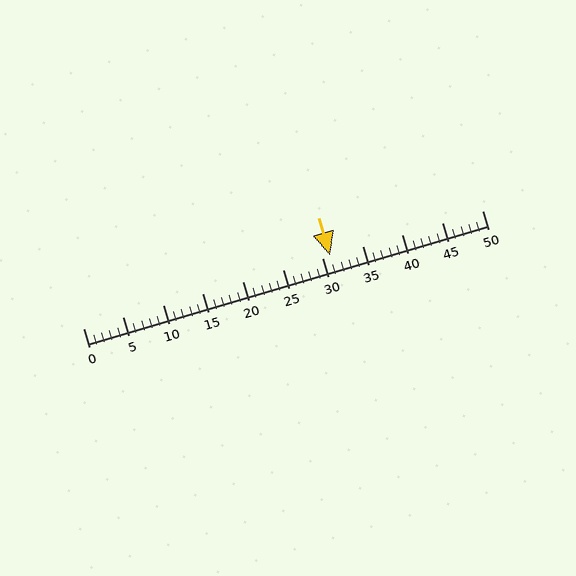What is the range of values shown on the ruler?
The ruler shows values from 0 to 50.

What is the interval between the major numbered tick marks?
The major tick marks are spaced 5 units apart.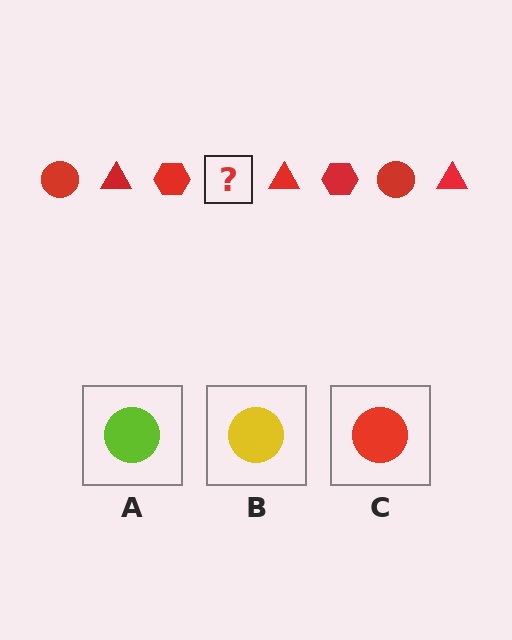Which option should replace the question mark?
Option C.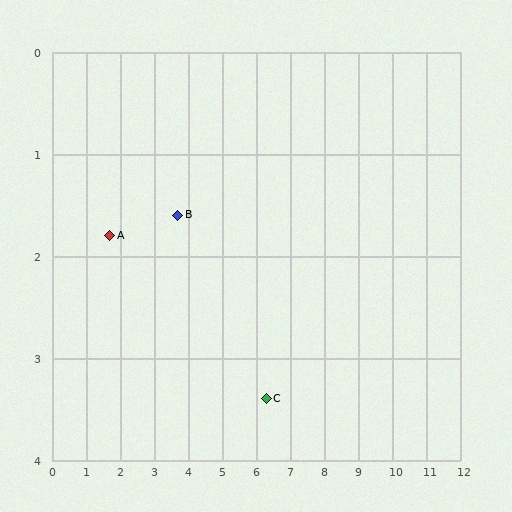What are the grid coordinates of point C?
Point C is at approximately (6.3, 3.4).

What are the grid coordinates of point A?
Point A is at approximately (1.7, 1.8).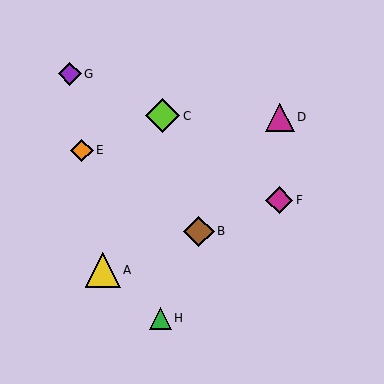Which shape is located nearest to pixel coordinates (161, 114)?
The lime diamond (labeled C) at (162, 116) is nearest to that location.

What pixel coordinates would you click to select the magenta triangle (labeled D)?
Click at (280, 117) to select the magenta triangle D.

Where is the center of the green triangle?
The center of the green triangle is at (160, 318).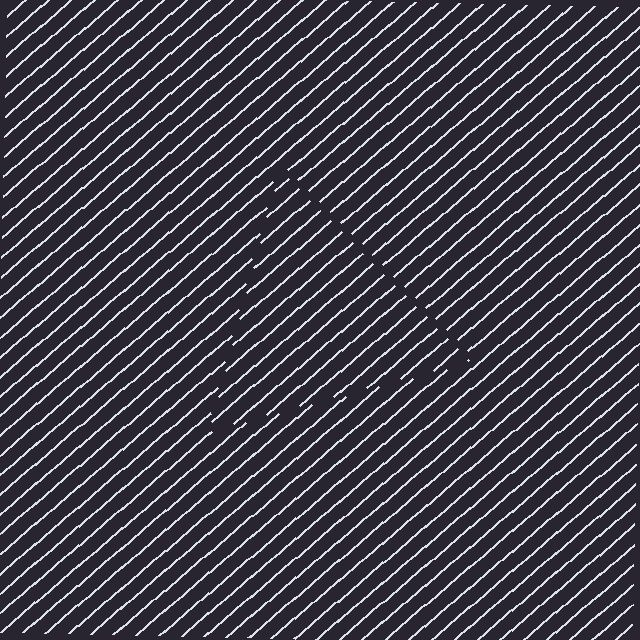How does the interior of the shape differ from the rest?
The interior of the shape contains the same grating, shifted by half a period — the contour is defined by the phase discontinuity where line-ends from the inner and outer gratings abut.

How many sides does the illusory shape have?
3 sides — the line-ends trace a triangle.